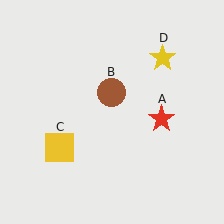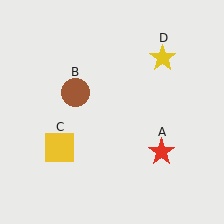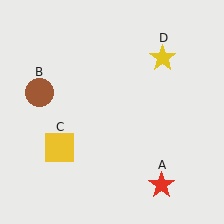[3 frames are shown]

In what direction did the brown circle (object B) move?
The brown circle (object B) moved left.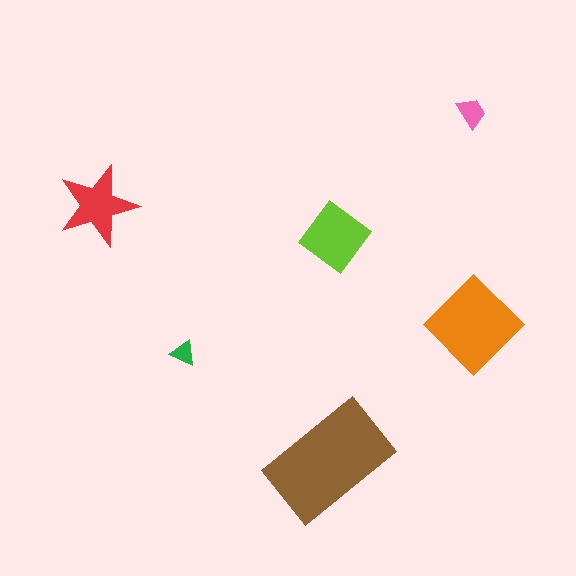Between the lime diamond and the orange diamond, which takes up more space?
The orange diamond.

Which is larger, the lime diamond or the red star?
The lime diamond.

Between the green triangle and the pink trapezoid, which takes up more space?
The pink trapezoid.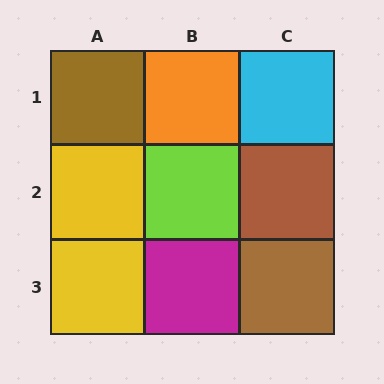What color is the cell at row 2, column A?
Yellow.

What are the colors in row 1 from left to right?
Brown, orange, cyan.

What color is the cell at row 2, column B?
Lime.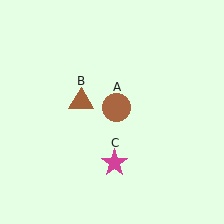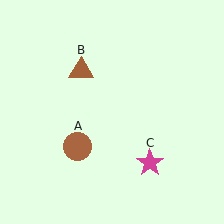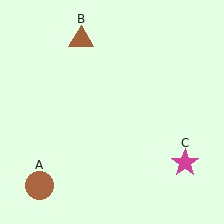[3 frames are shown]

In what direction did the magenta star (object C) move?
The magenta star (object C) moved right.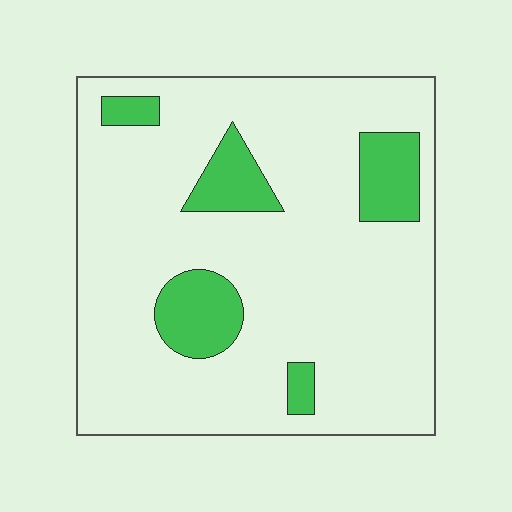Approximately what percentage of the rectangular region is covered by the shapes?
Approximately 15%.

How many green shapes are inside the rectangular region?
5.